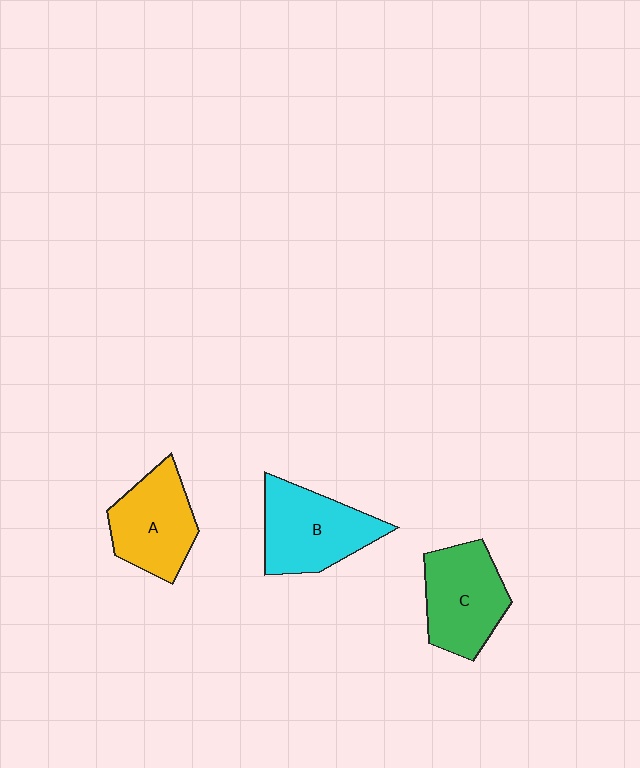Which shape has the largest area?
Shape B (cyan).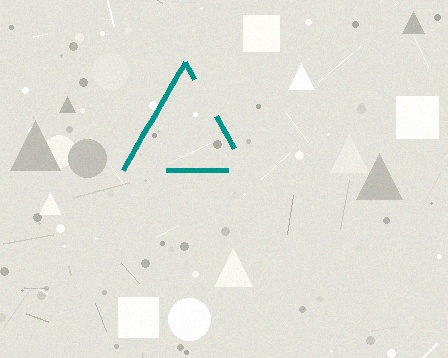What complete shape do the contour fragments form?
The contour fragments form a triangle.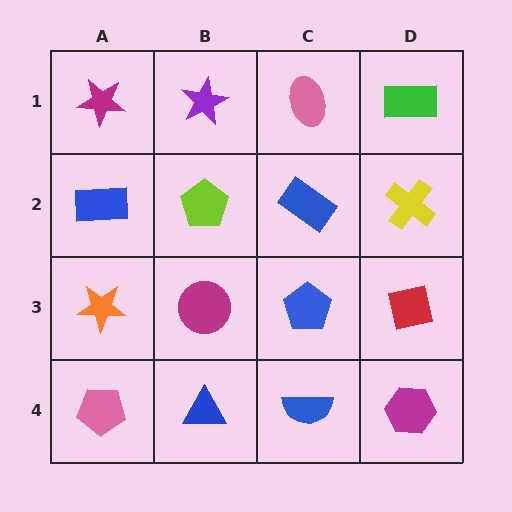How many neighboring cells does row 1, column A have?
2.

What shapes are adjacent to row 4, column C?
A blue pentagon (row 3, column C), a blue triangle (row 4, column B), a magenta hexagon (row 4, column D).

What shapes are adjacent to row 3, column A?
A blue rectangle (row 2, column A), a pink pentagon (row 4, column A), a magenta circle (row 3, column B).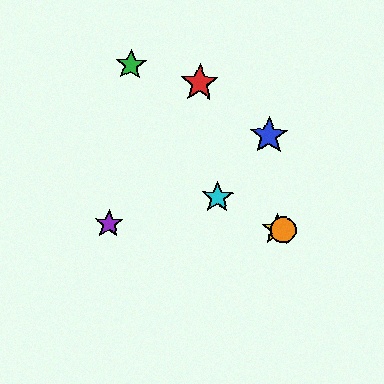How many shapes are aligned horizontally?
3 shapes (the yellow star, the purple star, the orange circle) are aligned horizontally.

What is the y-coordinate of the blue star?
The blue star is at y≈136.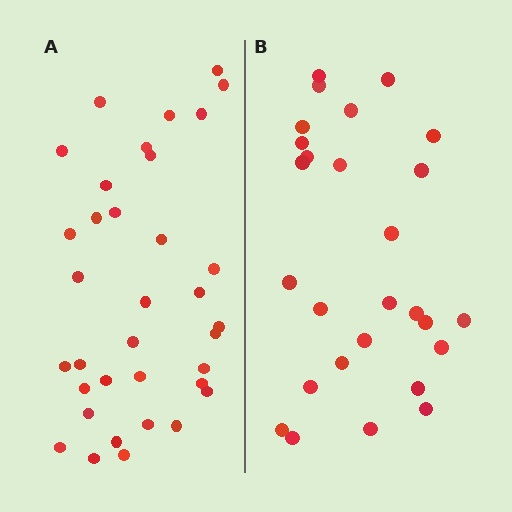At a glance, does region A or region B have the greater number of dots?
Region A (the left region) has more dots.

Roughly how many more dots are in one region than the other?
Region A has roughly 8 or so more dots than region B.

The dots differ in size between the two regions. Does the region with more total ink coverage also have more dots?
No. Region B has more total ink coverage because its dots are larger, but region A actually contains more individual dots. Total area can be misleading — the number of items is what matters here.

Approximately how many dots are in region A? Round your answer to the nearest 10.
About 40 dots. (The exact count is 35, which rounds to 40.)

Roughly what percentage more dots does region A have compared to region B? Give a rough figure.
About 30% more.